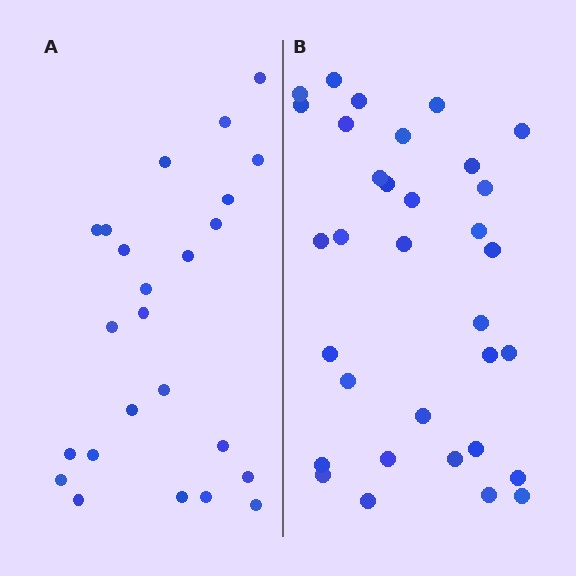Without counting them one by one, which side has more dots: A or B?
Region B (the right region) has more dots.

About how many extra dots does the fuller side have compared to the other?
Region B has roughly 8 or so more dots than region A.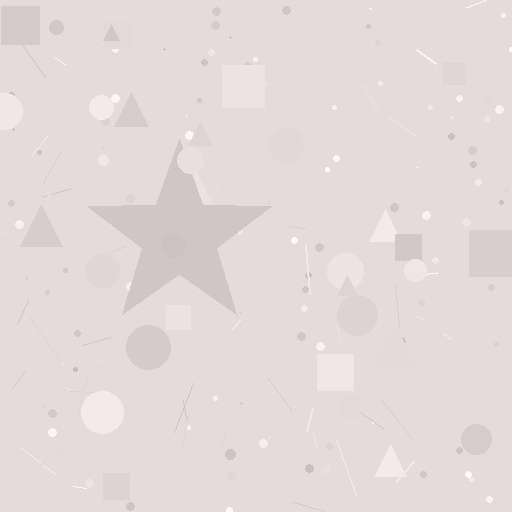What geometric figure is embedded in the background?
A star is embedded in the background.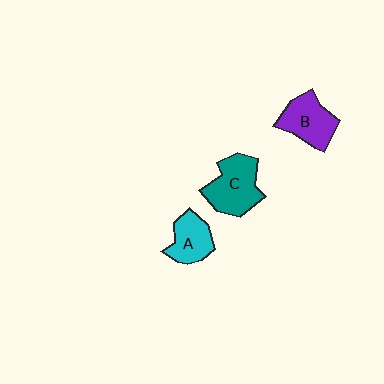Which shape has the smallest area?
Shape A (cyan).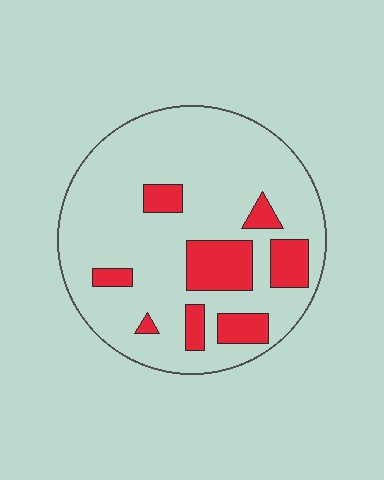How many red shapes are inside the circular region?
8.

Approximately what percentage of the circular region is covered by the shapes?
Approximately 20%.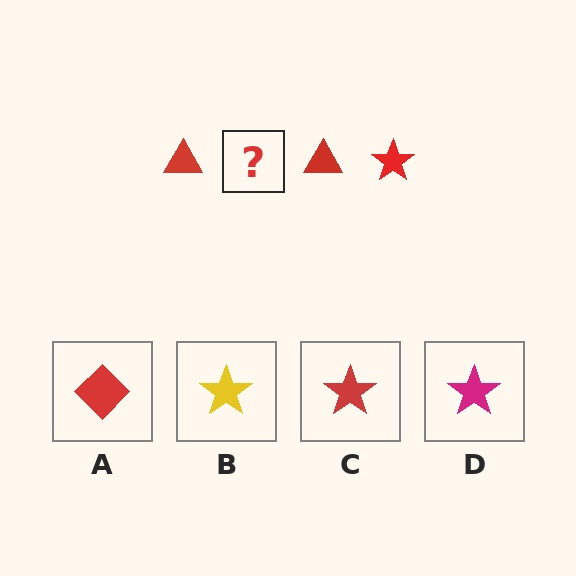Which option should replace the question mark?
Option C.